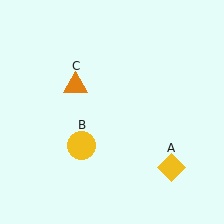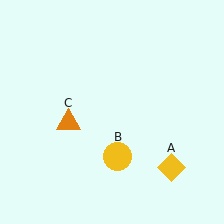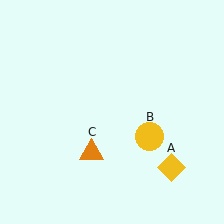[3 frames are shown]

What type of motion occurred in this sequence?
The yellow circle (object B), orange triangle (object C) rotated counterclockwise around the center of the scene.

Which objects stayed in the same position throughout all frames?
Yellow diamond (object A) remained stationary.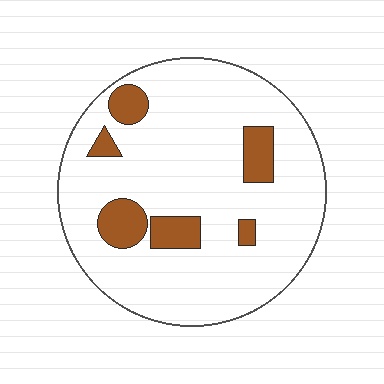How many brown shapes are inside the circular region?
6.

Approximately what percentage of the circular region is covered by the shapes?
Approximately 15%.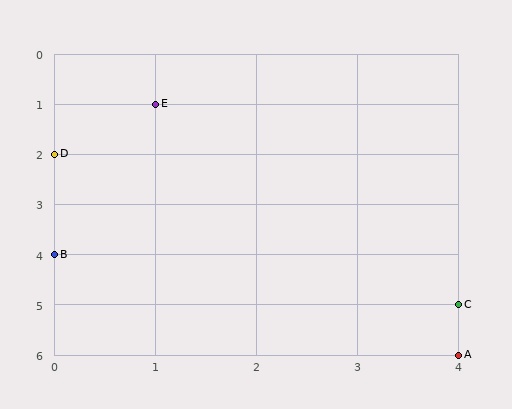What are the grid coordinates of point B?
Point B is at grid coordinates (0, 4).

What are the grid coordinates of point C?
Point C is at grid coordinates (4, 5).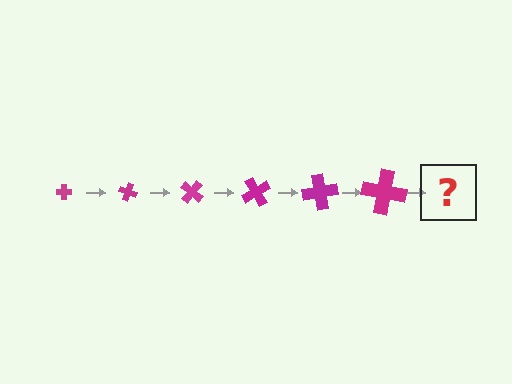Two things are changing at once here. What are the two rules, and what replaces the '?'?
The two rules are that the cross grows larger each step and it rotates 20 degrees each step. The '?' should be a cross, larger than the previous one and rotated 120 degrees from the start.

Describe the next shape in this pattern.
It should be a cross, larger than the previous one and rotated 120 degrees from the start.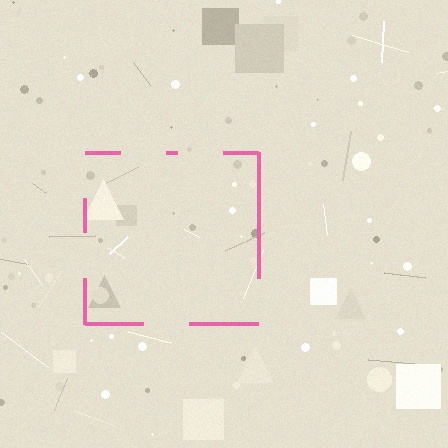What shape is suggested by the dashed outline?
The dashed outline suggests a square.